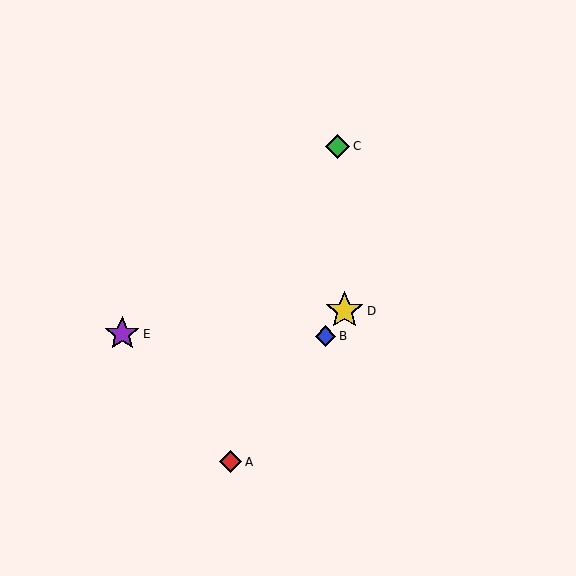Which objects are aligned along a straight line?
Objects A, B, D are aligned along a straight line.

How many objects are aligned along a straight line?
3 objects (A, B, D) are aligned along a straight line.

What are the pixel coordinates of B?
Object B is at (326, 336).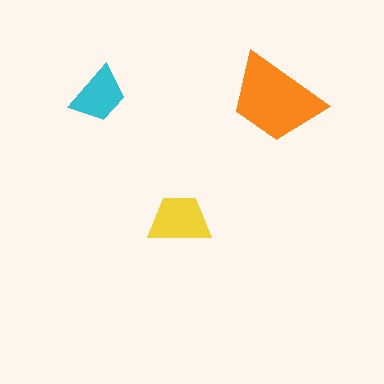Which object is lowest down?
The yellow trapezoid is bottommost.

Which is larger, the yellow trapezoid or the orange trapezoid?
The orange one.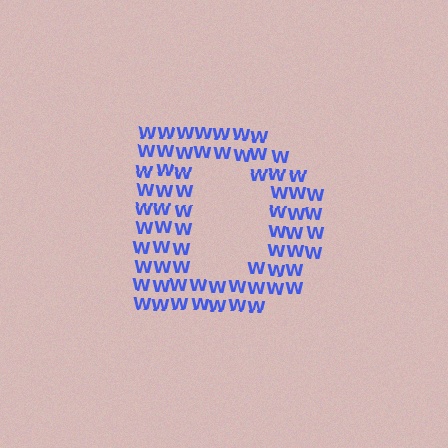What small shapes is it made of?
It is made of small letter W's.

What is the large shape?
The large shape is the letter D.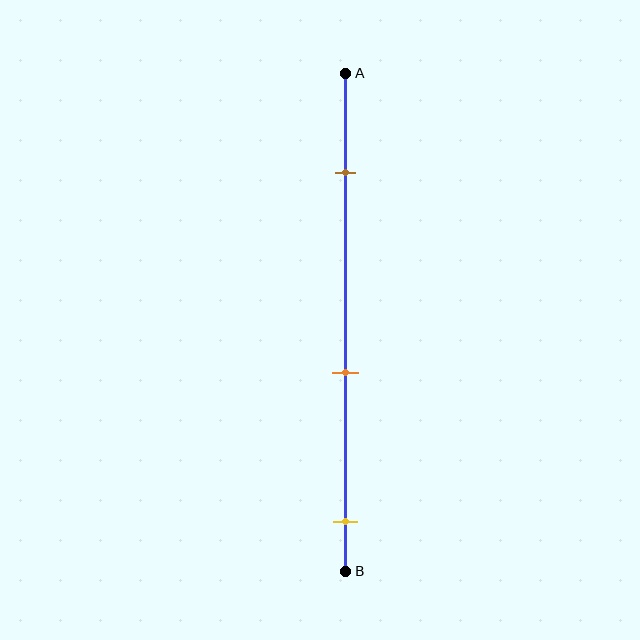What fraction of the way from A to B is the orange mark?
The orange mark is approximately 60% (0.6) of the way from A to B.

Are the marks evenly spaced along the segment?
Yes, the marks are approximately evenly spaced.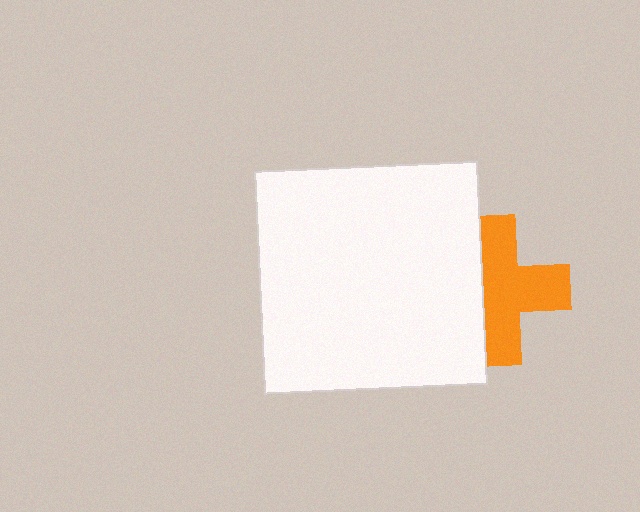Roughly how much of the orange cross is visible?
Most of it is visible (roughly 66%).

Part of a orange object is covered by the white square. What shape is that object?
It is a cross.